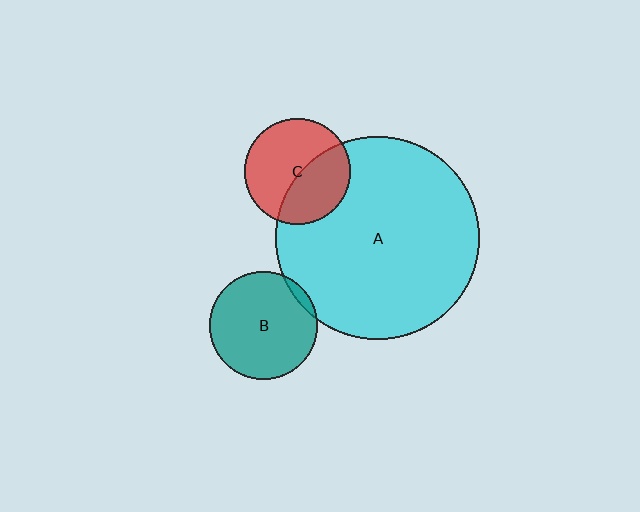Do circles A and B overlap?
Yes.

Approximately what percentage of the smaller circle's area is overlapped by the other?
Approximately 5%.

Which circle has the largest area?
Circle A (cyan).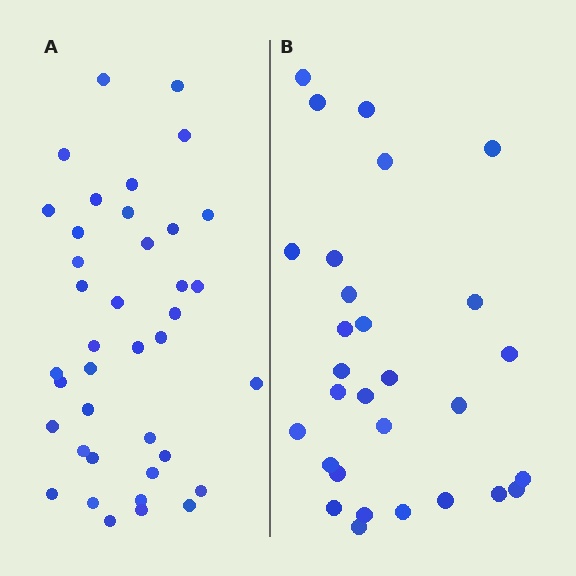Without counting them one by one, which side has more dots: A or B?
Region A (the left region) has more dots.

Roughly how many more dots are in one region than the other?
Region A has roughly 10 or so more dots than region B.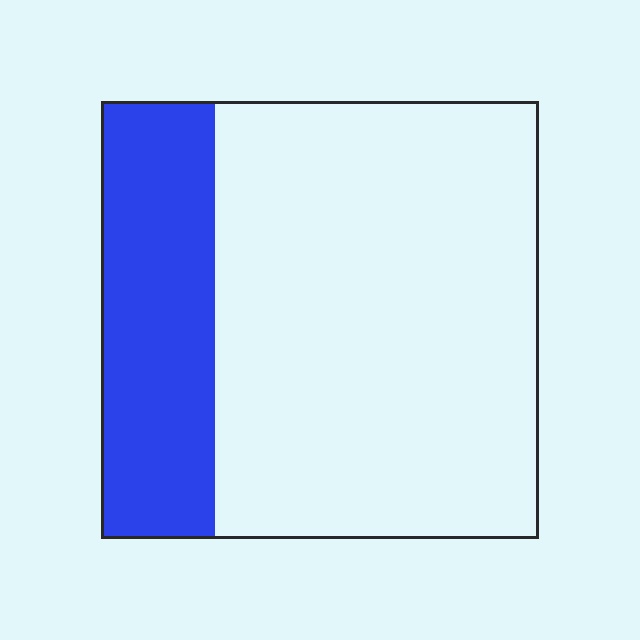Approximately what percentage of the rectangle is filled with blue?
Approximately 25%.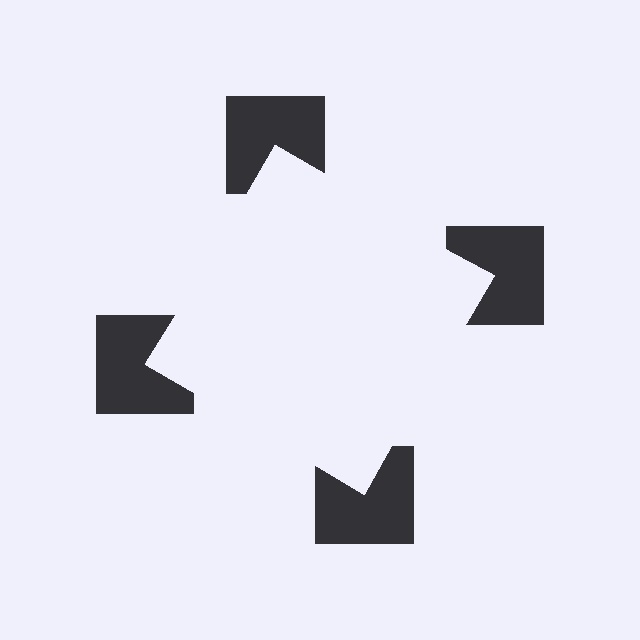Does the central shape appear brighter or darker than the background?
It typically appears slightly brighter than the background, even though no actual brightness change is drawn.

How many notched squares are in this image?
There are 4 — one at each vertex of the illusory square.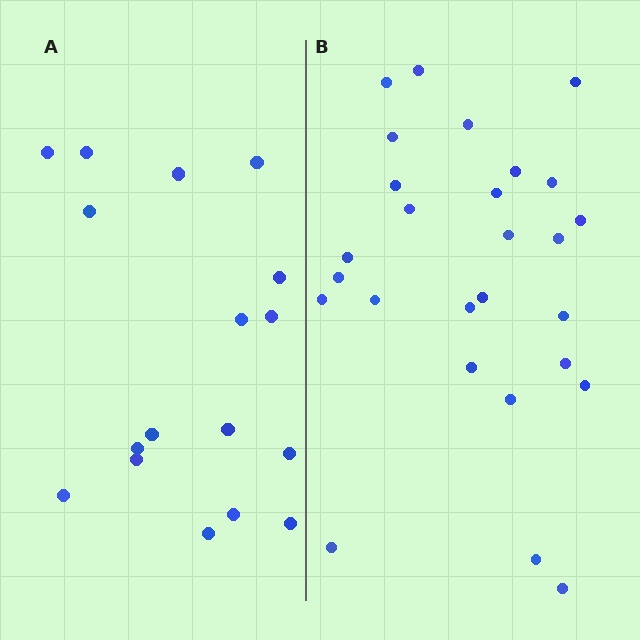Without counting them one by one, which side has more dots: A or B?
Region B (the right region) has more dots.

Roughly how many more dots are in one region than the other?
Region B has roughly 10 or so more dots than region A.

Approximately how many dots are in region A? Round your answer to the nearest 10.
About 20 dots. (The exact count is 17, which rounds to 20.)